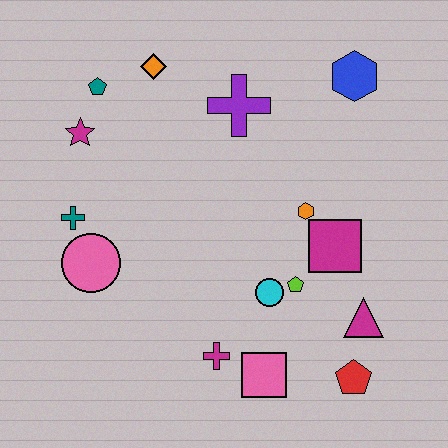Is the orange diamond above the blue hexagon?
Yes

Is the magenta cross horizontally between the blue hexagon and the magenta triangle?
No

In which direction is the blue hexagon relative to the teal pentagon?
The blue hexagon is to the right of the teal pentagon.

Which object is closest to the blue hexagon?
The purple cross is closest to the blue hexagon.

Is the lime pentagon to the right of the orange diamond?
Yes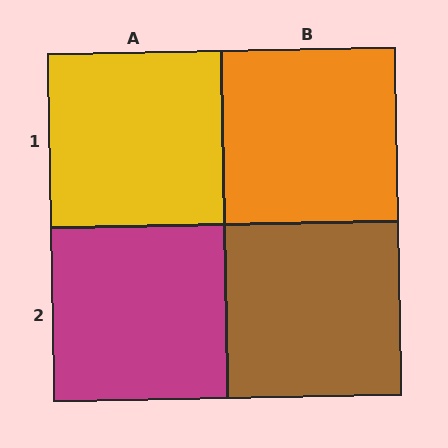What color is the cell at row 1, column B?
Orange.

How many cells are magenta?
1 cell is magenta.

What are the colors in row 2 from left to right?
Magenta, brown.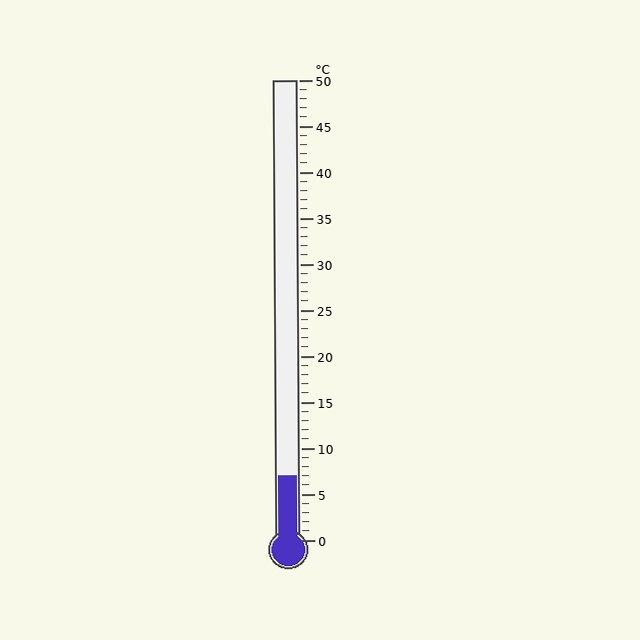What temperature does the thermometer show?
The thermometer shows approximately 7°C.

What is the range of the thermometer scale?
The thermometer scale ranges from 0°C to 50°C.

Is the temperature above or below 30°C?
The temperature is below 30°C.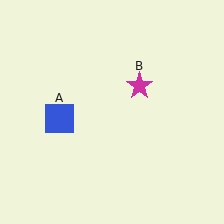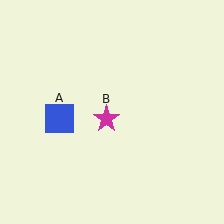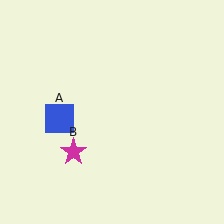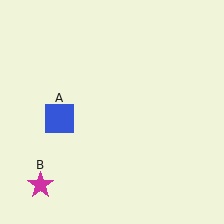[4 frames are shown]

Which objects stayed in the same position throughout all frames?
Blue square (object A) remained stationary.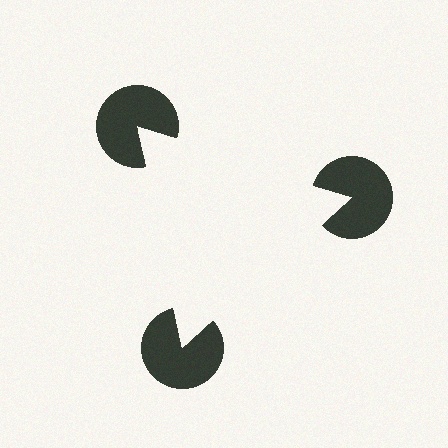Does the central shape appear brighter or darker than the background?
It typically appears slightly brighter than the background, even though no actual brightness change is drawn.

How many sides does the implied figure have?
3 sides.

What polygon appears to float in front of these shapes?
An illusory triangle — its edges are inferred from the aligned wedge cuts in the pac-man discs, not physically drawn.